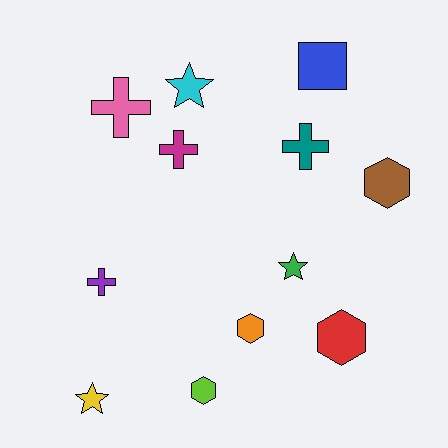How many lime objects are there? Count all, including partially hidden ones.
There is 1 lime object.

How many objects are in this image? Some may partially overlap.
There are 12 objects.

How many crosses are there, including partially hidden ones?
There are 4 crosses.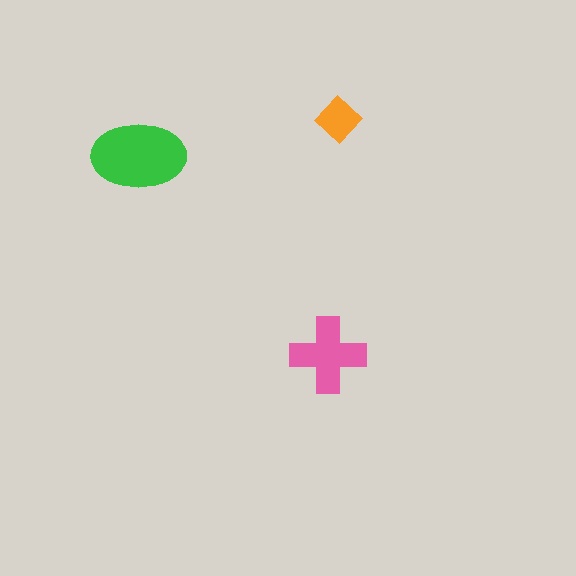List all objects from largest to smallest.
The green ellipse, the pink cross, the orange diamond.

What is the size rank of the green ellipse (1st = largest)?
1st.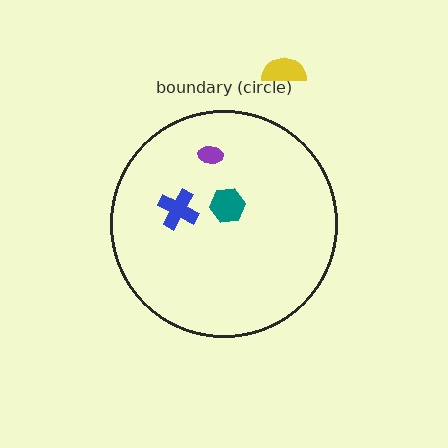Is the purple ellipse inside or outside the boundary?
Inside.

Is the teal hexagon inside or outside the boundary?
Inside.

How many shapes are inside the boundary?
3 inside, 1 outside.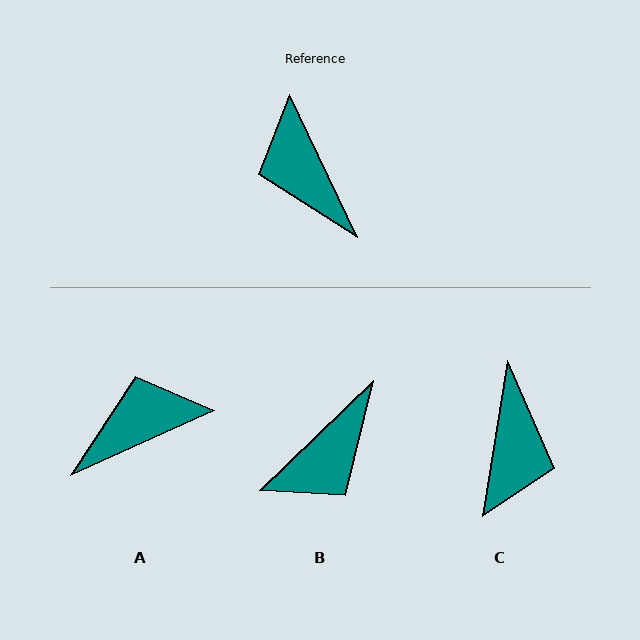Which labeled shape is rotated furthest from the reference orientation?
C, about 145 degrees away.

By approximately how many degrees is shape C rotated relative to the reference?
Approximately 145 degrees counter-clockwise.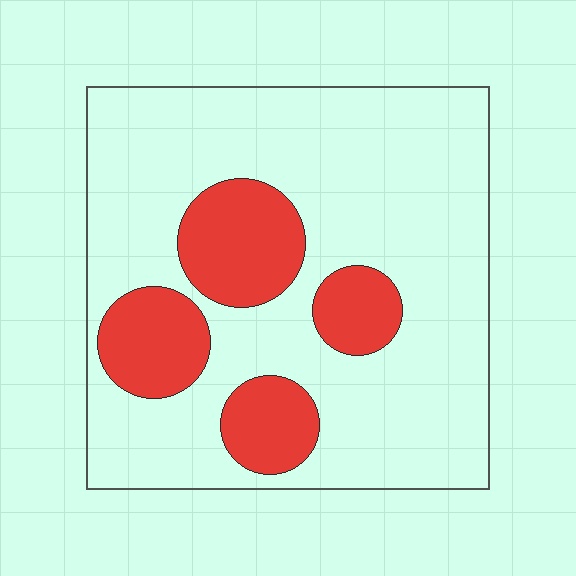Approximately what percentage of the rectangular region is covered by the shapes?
Approximately 25%.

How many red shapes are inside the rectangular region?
4.